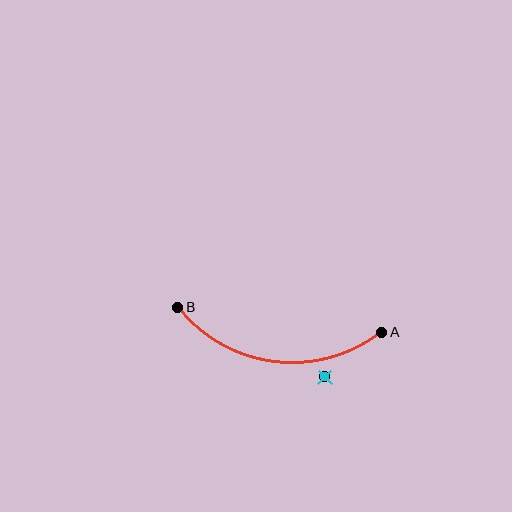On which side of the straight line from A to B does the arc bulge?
The arc bulges below the straight line connecting A and B.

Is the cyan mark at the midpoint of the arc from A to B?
No — the cyan mark does not lie on the arc at all. It sits slightly outside the curve.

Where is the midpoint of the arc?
The arc midpoint is the point on the curve farthest from the straight line joining A and B. It sits below that line.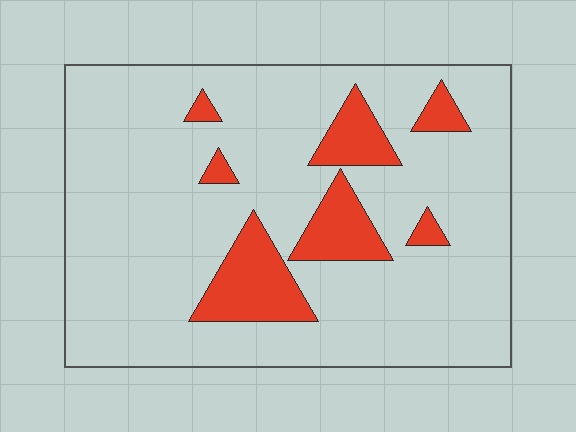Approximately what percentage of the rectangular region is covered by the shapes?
Approximately 15%.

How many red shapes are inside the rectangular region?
7.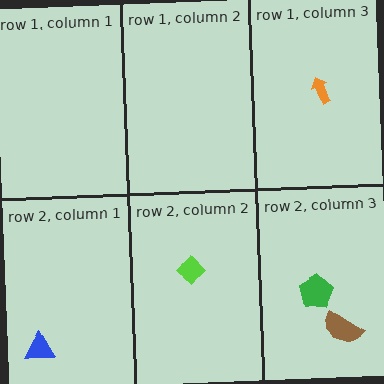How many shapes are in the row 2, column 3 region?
2.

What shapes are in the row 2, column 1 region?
The blue triangle.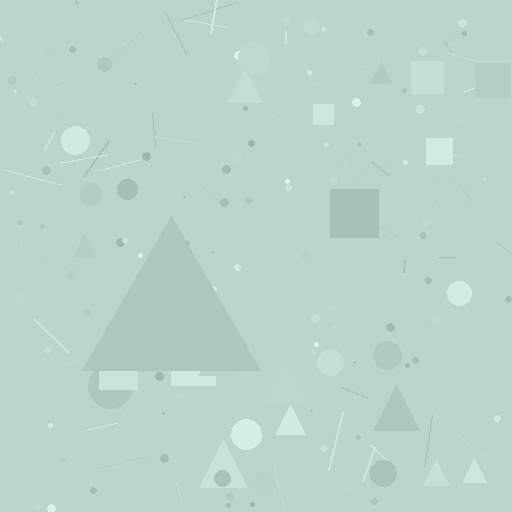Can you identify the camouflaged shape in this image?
The camouflaged shape is a triangle.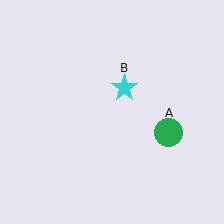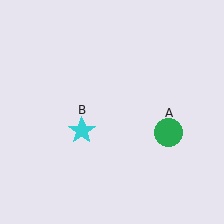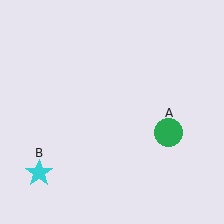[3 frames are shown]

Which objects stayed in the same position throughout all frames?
Green circle (object A) remained stationary.